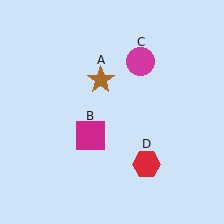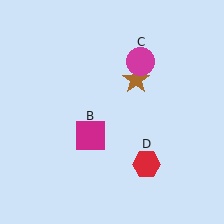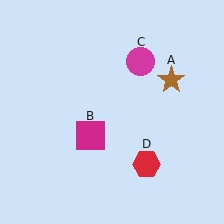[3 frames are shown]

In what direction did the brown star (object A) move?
The brown star (object A) moved right.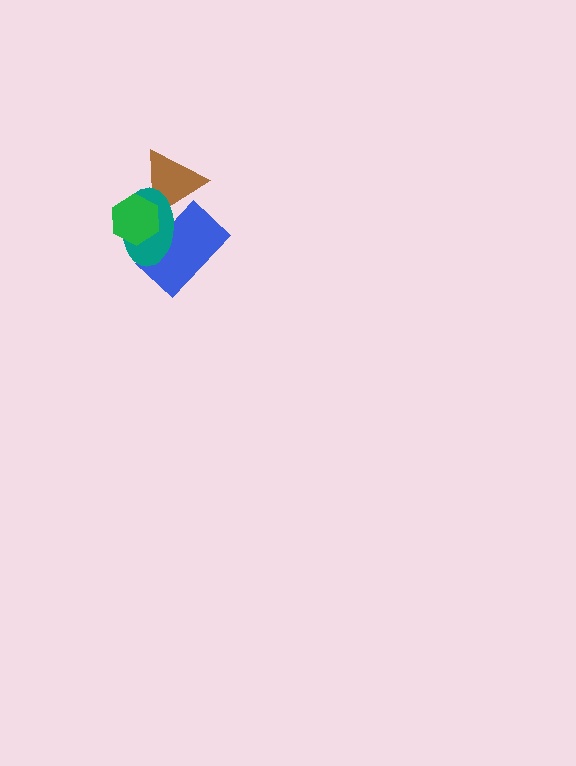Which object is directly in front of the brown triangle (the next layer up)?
The teal ellipse is directly in front of the brown triangle.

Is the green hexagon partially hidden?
No, no other shape covers it.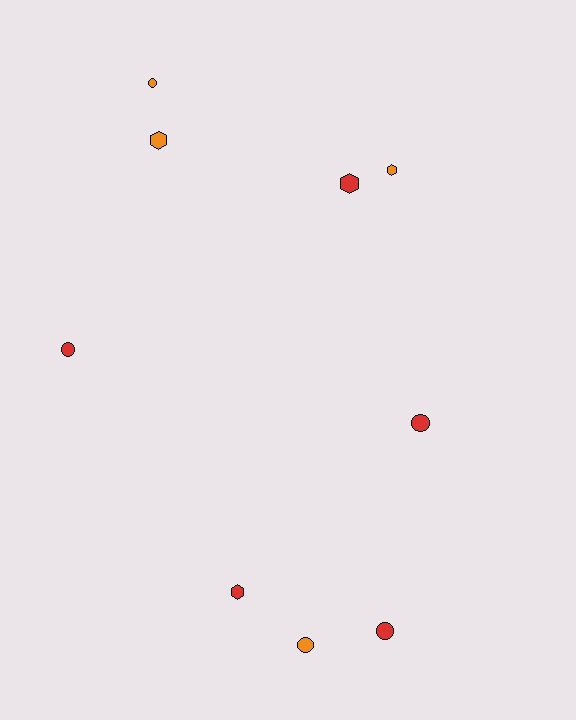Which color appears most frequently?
Red, with 5 objects.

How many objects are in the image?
There are 9 objects.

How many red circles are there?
There are 3 red circles.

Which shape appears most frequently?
Circle, with 5 objects.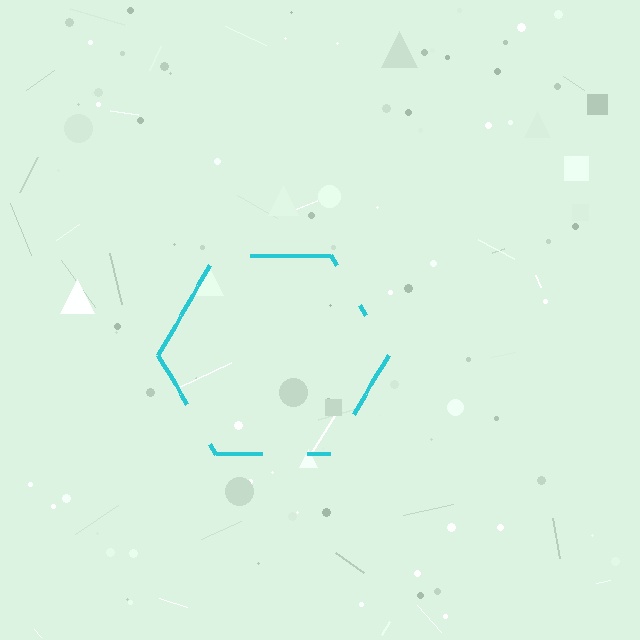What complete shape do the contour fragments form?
The contour fragments form a hexagon.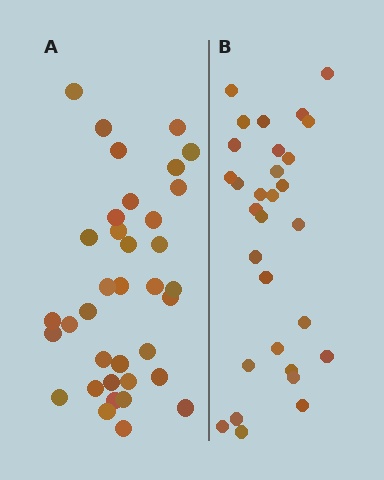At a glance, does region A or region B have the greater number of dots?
Region A (the left region) has more dots.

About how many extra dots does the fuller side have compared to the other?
Region A has about 6 more dots than region B.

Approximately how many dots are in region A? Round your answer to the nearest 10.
About 40 dots. (The exact count is 36, which rounds to 40.)